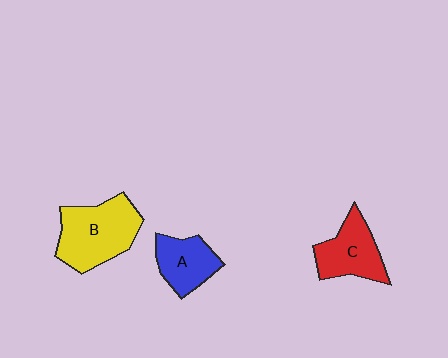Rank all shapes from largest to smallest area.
From largest to smallest: B (yellow), C (red), A (blue).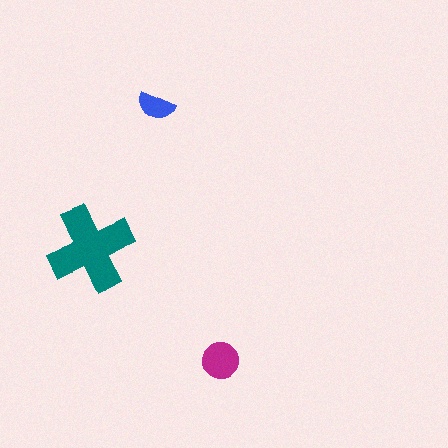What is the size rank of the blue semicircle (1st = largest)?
3rd.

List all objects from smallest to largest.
The blue semicircle, the magenta circle, the teal cross.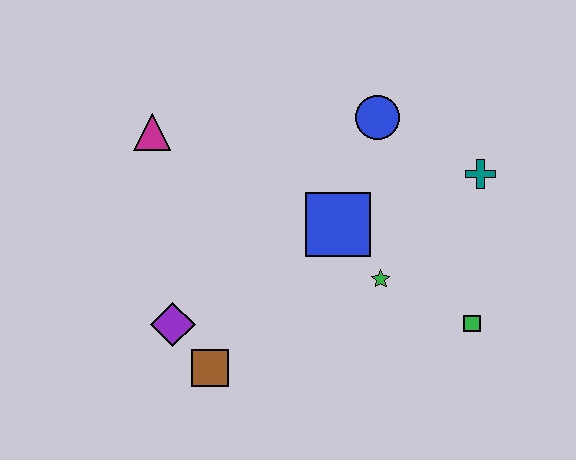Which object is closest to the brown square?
The purple diamond is closest to the brown square.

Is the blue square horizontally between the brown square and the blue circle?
Yes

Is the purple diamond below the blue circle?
Yes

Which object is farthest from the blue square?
The magenta triangle is farthest from the blue square.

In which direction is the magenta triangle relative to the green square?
The magenta triangle is to the left of the green square.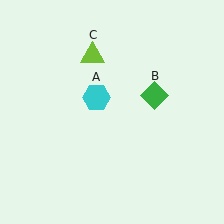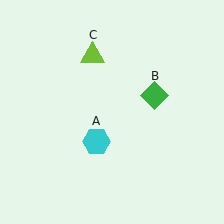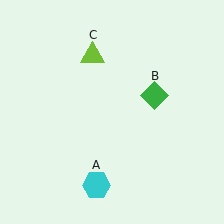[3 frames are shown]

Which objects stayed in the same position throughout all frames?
Green diamond (object B) and lime triangle (object C) remained stationary.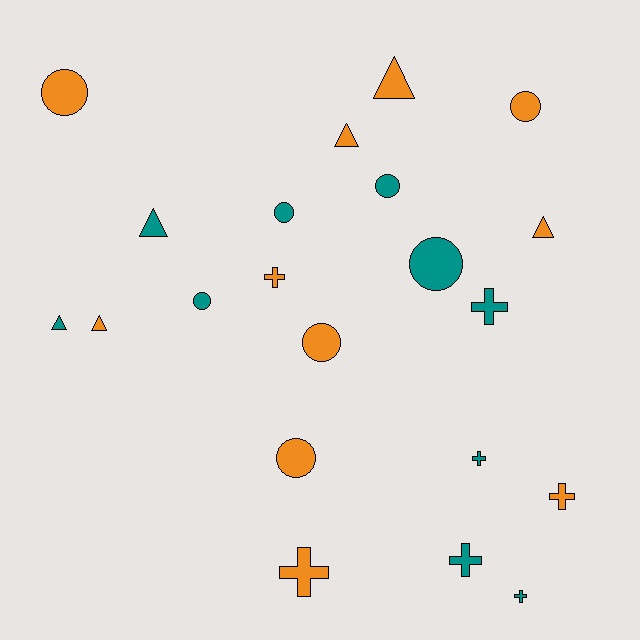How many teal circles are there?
There are 4 teal circles.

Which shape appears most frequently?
Circle, with 8 objects.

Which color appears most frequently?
Orange, with 11 objects.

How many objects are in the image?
There are 21 objects.